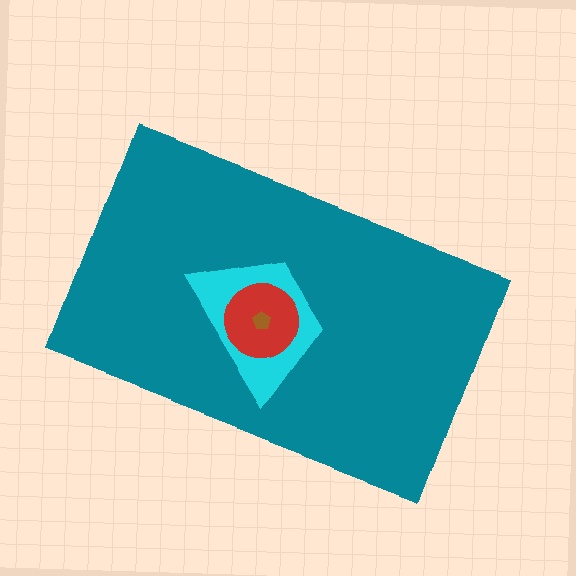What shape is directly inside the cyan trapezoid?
The red circle.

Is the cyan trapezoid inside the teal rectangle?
Yes.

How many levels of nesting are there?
4.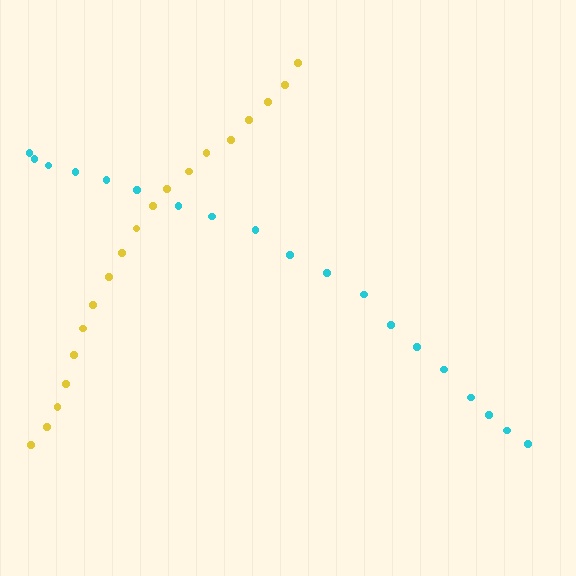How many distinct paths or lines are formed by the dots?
There are 2 distinct paths.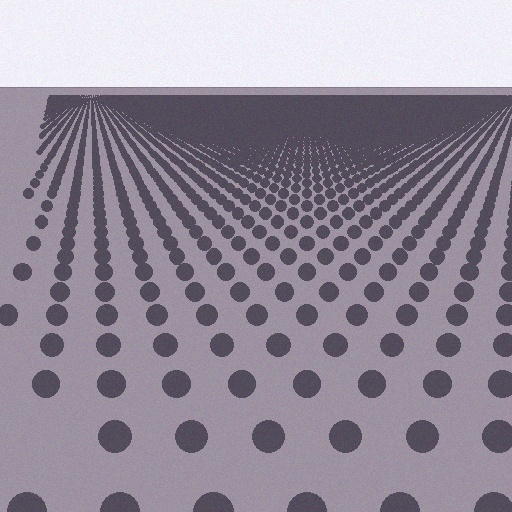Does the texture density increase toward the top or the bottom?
Density increases toward the top.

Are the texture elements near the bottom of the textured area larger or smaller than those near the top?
Larger. Near the bottom, elements are closer to the viewer and appear at a bigger on-screen size.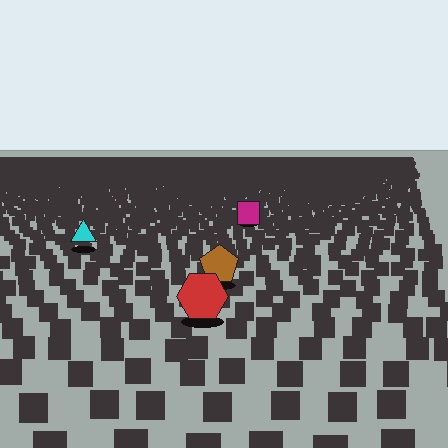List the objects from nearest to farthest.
From nearest to farthest: the red hexagon, the brown pentagon, the cyan triangle, the magenta square.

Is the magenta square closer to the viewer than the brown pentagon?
No. The brown pentagon is closer — you can tell from the texture gradient: the ground texture is coarser near it.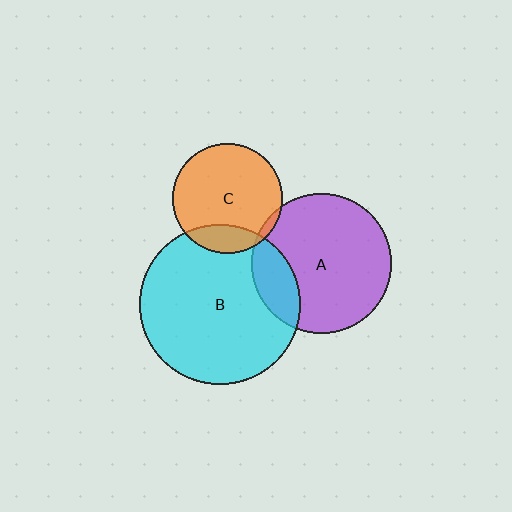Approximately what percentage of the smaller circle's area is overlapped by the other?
Approximately 5%.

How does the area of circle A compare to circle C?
Approximately 1.6 times.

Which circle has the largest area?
Circle B (cyan).